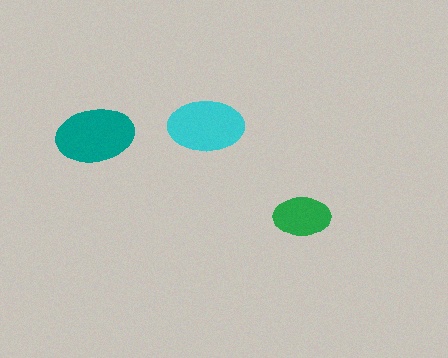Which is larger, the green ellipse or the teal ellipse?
The teal one.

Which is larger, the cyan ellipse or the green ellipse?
The cyan one.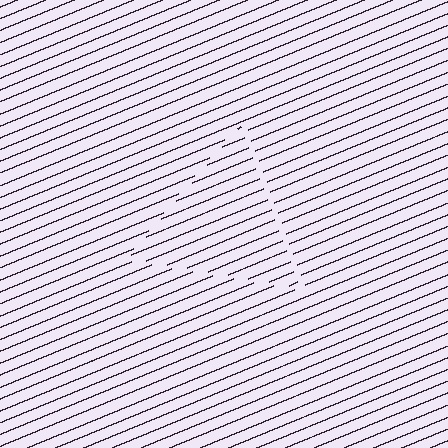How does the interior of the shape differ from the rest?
The interior of the shape contains the same grating, shifted by half a period — the contour is defined by the phase discontinuity where line-ends from the inner and outer gratings abut.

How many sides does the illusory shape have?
3 sides — the line-ends trace a triangle.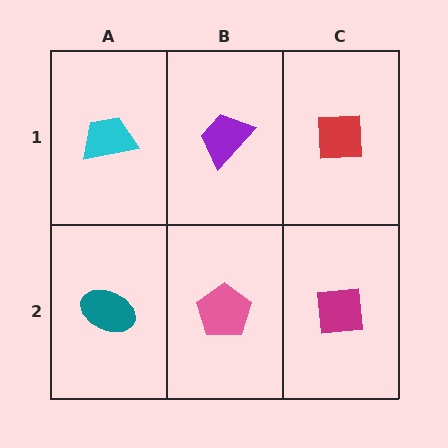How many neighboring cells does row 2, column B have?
3.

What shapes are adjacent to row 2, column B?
A purple trapezoid (row 1, column B), a teal ellipse (row 2, column A), a magenta square (row 2, column C).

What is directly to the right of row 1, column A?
A purple trapezoid.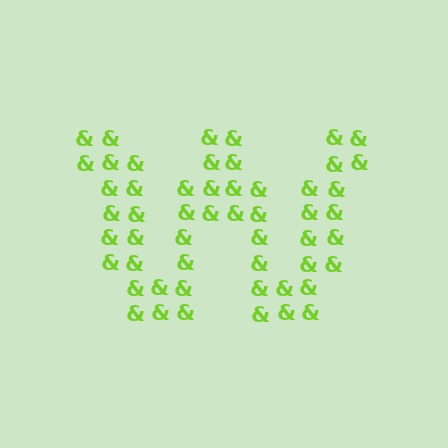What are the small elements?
The small elements are ampersands.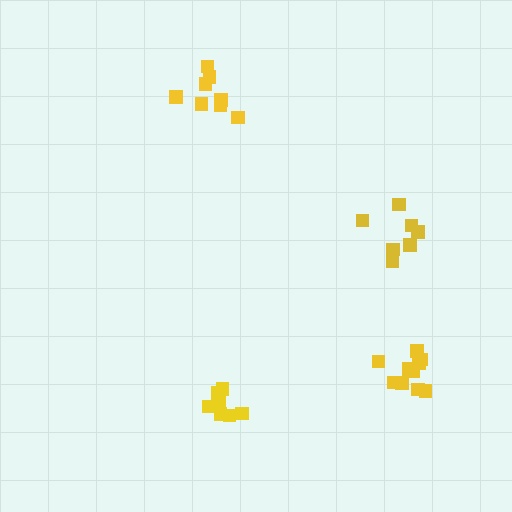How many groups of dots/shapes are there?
There are 4 groups.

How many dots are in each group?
Group 1: 7 dots, Group 2: 8 dots, Group 3: 7 dots, Group 4: 10 dots (32 total).